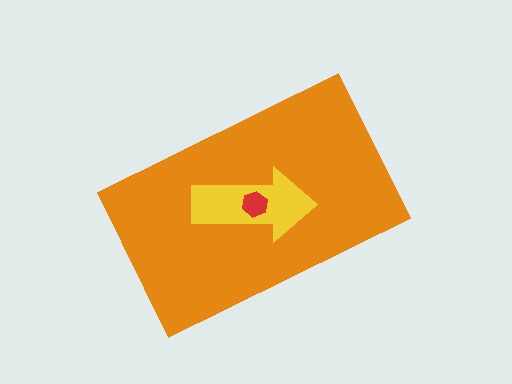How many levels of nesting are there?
3.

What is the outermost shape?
The orange rectangle.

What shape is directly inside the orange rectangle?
The yellow arrow.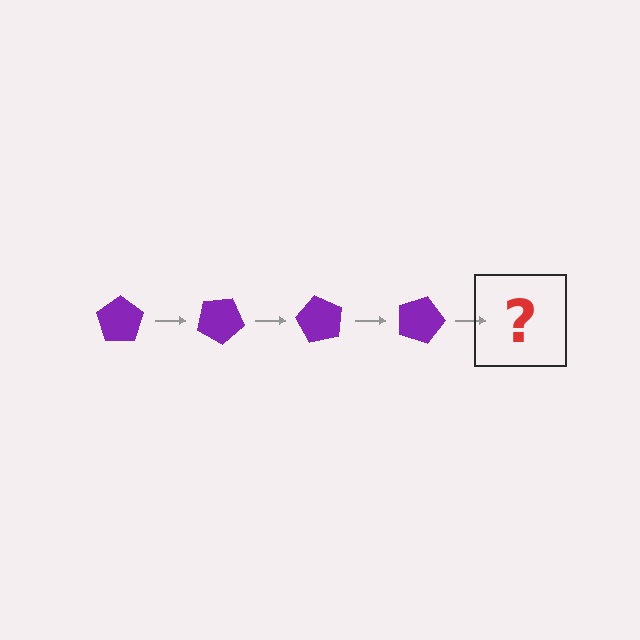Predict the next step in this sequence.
The next step is a purple pentagon rotated 120 degrees.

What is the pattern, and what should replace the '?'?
The pattern is that the pentagon rotates 30 degrees each step. The '?' should be a purple pentagon rotated 120 degrees.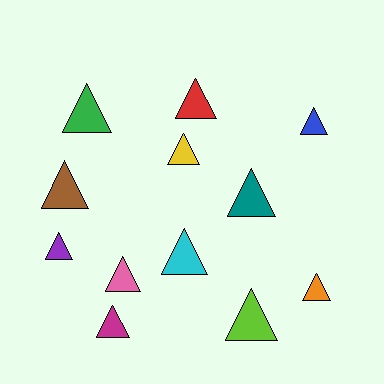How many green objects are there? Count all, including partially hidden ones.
There is 1 green object.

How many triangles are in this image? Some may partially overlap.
There are 12 triangles.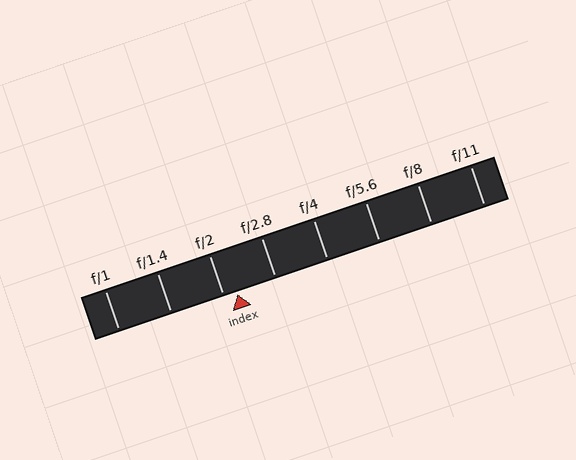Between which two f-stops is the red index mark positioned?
The index mark is between f/2 and f/2.8.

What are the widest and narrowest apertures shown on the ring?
The widest aperture shown is f/1 and the narrowest is f/11.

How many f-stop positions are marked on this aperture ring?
There are 8 f-stop positions marked.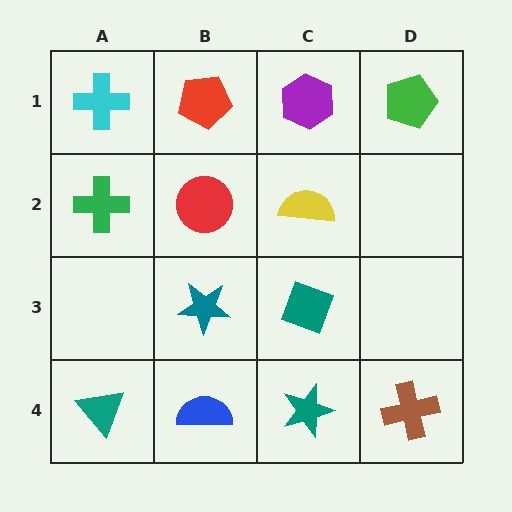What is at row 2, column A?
A green cross.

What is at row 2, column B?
A red circle.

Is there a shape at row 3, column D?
No, that cell is empty.